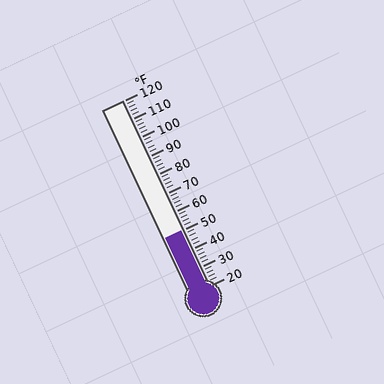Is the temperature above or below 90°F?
The temperature is below 90°F.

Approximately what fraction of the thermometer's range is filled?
The thermometer is filled to approximately 30% of its range.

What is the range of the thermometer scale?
The thermometer scale ranges from 20°F to 120°F.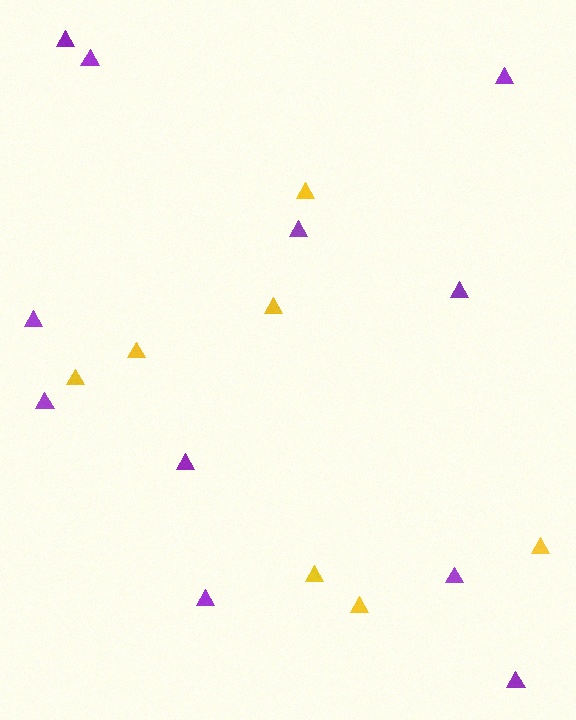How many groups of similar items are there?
There are 2 groups: one group of purple triangles (11) and one group of yellow triangles (7).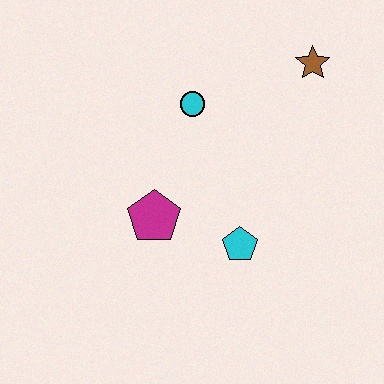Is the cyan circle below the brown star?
Yes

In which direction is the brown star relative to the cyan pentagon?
The brown star is above the cyan pentagon.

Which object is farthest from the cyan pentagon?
The brown star is farthest from the cyan pentagon.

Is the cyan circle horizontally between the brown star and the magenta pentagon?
Yes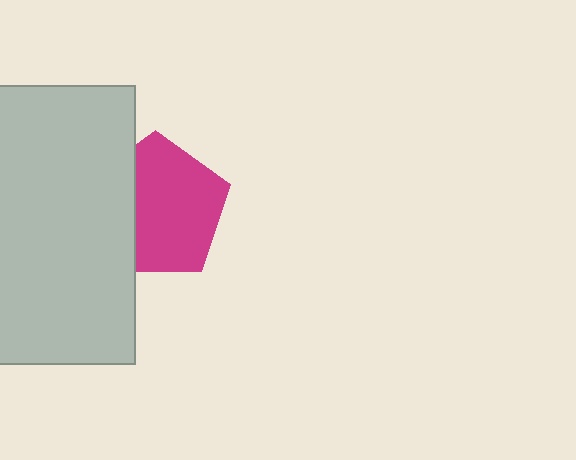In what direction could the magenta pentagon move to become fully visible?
The magenta pentagon could move right. That would shift it out from behind the light gray rectangle entirely.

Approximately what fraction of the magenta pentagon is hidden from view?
Roughly 31% of the magenta pentagon is hidden behind the light gray rectangle.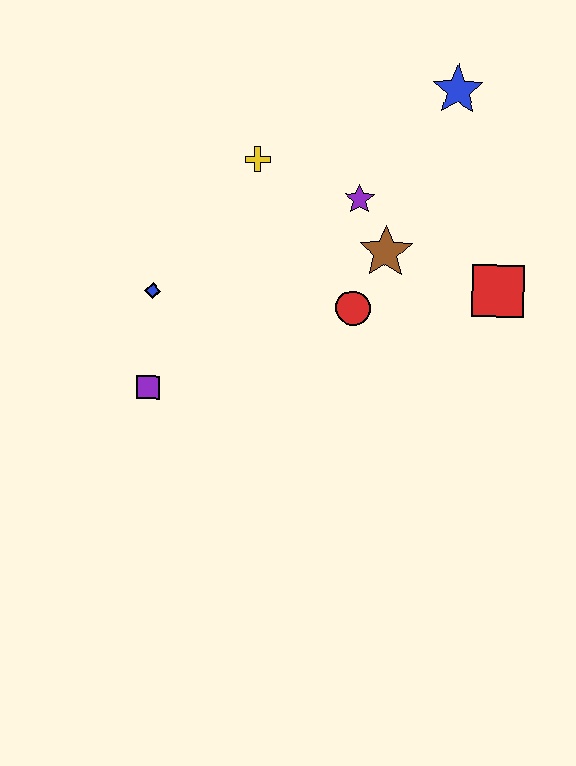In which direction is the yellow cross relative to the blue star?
The yellow cross is to the left of the blue star.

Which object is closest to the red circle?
The brown star is closest to the red circle.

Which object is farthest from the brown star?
The purple square is farthest from the brown star.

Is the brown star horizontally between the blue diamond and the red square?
Yes